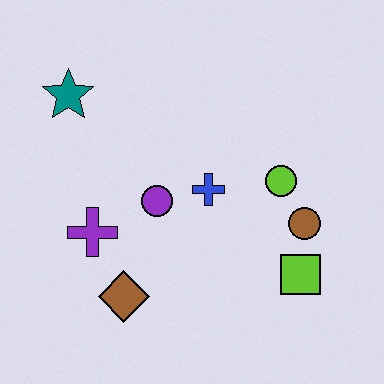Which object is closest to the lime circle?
The brown circle is closest to the lime circle.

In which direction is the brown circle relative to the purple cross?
The brown circle is to the right of the purple cross.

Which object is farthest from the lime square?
The teal star is farthest from the lime square.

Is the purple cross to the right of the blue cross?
No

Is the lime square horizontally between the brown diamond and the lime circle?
No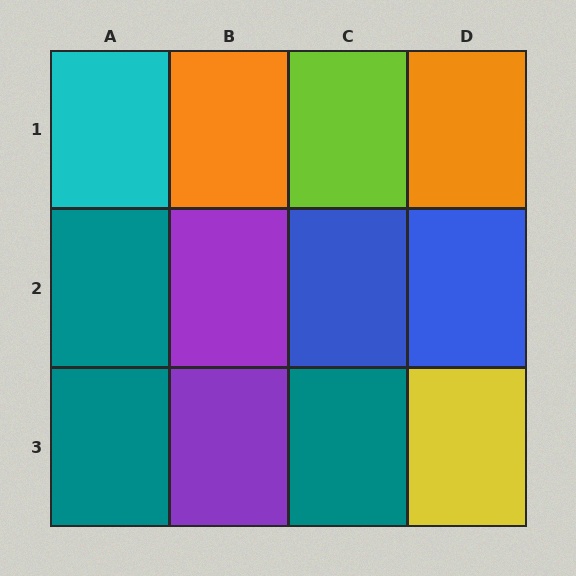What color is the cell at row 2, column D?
Blue.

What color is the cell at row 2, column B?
Purple.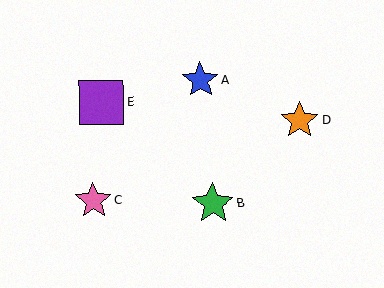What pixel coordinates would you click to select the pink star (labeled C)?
Click at (93, 200) to select the pink star C.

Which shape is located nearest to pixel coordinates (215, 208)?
The green star (labeled B) at (213, 203) is nearest to that location.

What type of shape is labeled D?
Shape D is an orange star.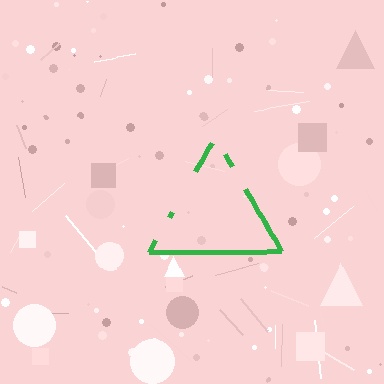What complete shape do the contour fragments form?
The contour fragments form a triangle.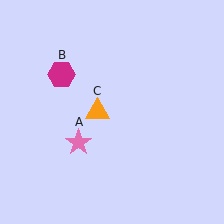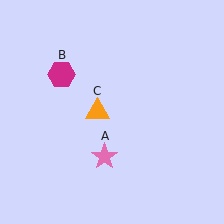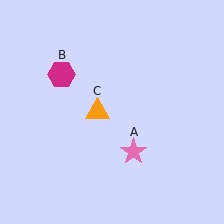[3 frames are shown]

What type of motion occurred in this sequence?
The pink star (object A) rotated counterclockwise around the center of the scene.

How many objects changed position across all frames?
1 object changed position: pink star (object A).